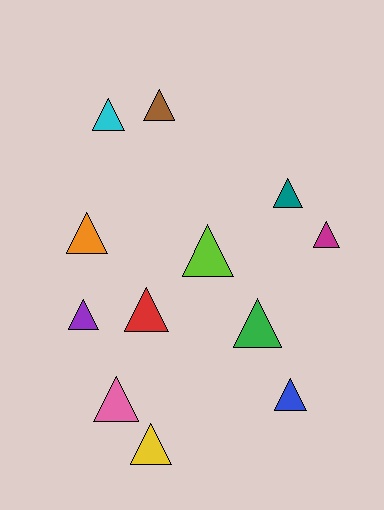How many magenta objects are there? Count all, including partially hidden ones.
There is 1 magenta object.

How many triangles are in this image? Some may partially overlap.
There are 12 triangles.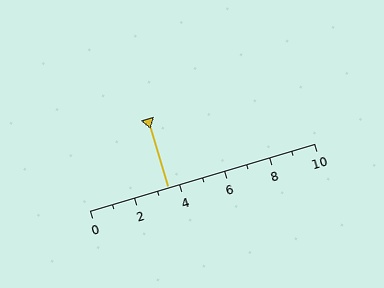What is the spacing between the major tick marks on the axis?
The major ticks are spaced 2 apart.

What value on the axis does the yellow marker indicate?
The marker indicates approximately 3.5.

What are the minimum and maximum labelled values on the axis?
The axis runs from 0 to 10.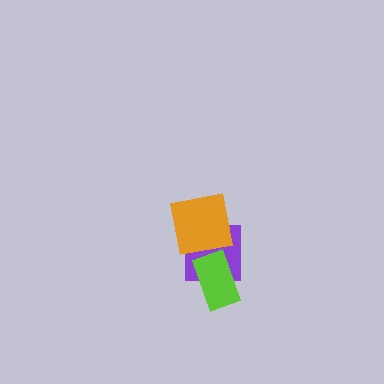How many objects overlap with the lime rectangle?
1 object overlaps with the lime rectangle.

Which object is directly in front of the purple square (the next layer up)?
The lime rectangle is directly in front of the purple square.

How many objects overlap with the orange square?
1 object overlaps with the orange square.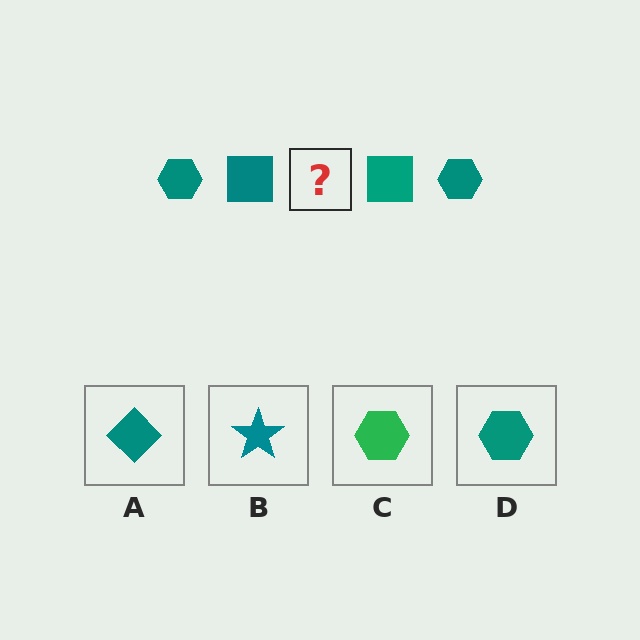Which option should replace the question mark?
Option D.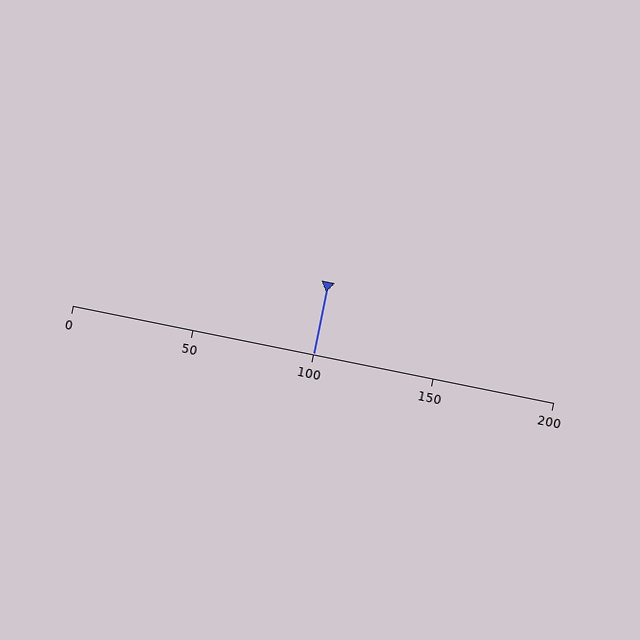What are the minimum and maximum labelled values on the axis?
The axis runs from 0 to 200.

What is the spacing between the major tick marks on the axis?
The major ticks are spaced 50 apart.